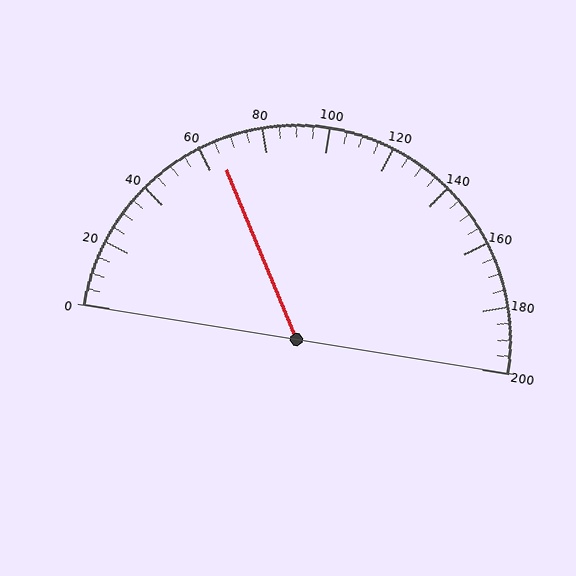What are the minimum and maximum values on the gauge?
The gauge ranges from 0 to 200.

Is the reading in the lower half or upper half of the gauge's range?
The reading is in the lower half of the range (0 to 200).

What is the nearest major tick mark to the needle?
The nearest major tick mark is 60.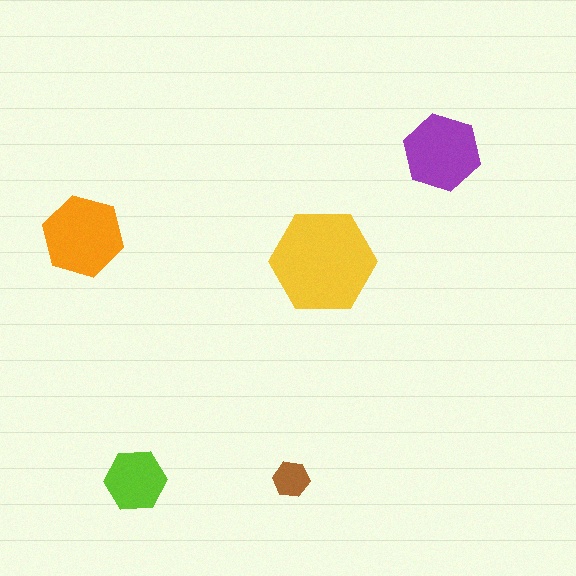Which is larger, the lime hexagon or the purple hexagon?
The purple one.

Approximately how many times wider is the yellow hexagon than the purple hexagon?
About 1.5 times wider.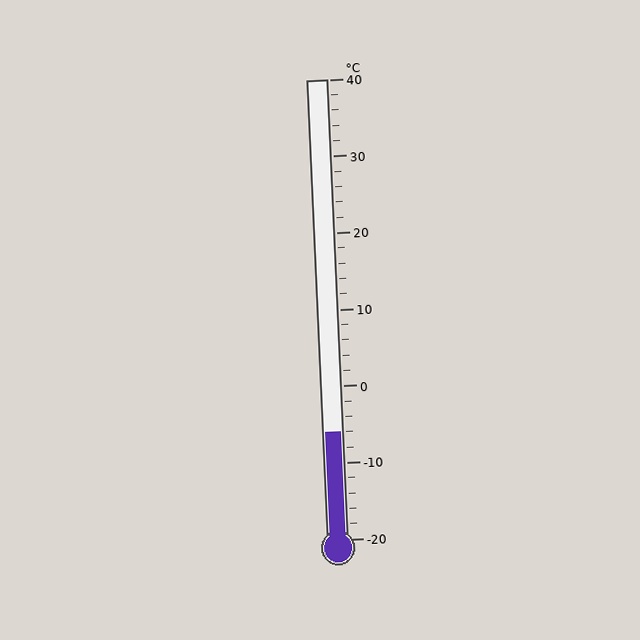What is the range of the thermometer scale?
The thermometer scale ranges from -20°C to 40°C.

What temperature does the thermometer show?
The thermometer shows approximately -6°C.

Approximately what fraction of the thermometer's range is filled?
The thermometer is filled to approximately 25% of its range.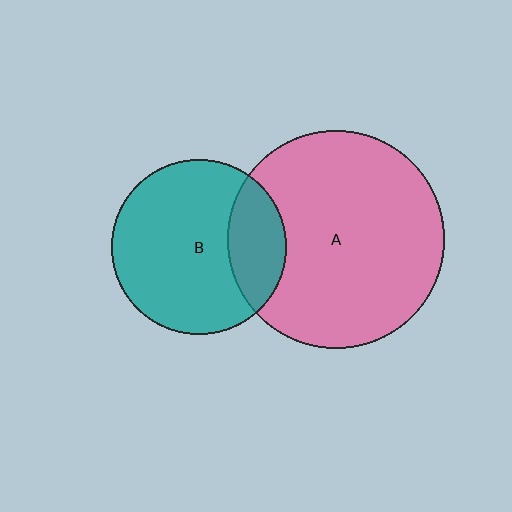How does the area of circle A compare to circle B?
Approximately 1.6 times.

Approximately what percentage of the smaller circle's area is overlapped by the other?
Approximately 25%.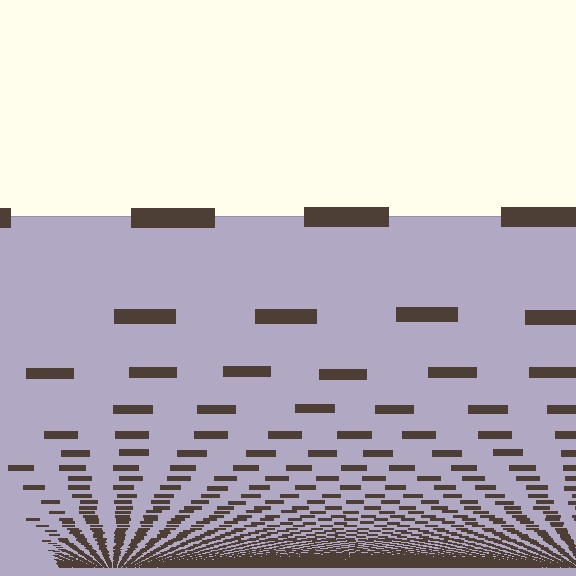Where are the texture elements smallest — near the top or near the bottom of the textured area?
Near the bottom.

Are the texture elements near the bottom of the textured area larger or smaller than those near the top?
Smaller. The gradient is inverted — elements near the bottom are smaller and denser.